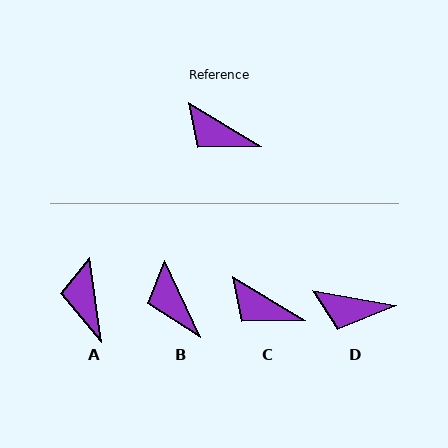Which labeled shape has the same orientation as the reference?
C.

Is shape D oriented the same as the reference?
No, it is off by about 21 degrees.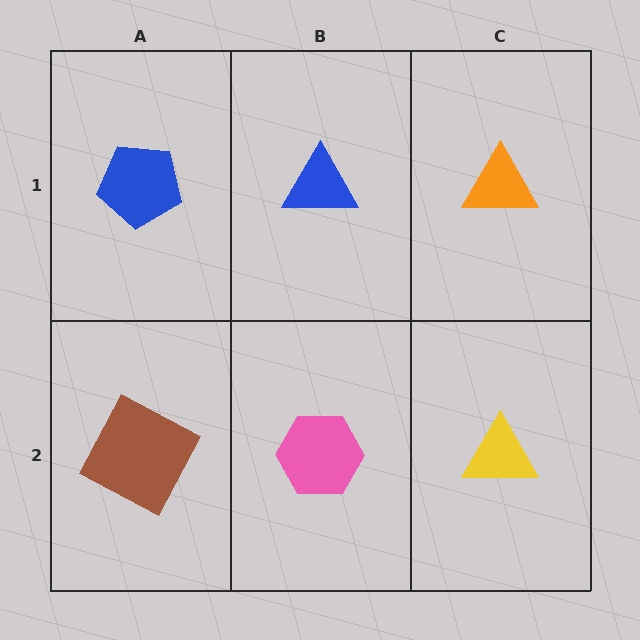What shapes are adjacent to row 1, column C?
A yellow triangle (row 2, column C), a blue triangle (row 1, column B).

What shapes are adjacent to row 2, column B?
A blue triangle (row 1, column B), a brown square (row 2, column A), a yellow triangle (row 2, column C).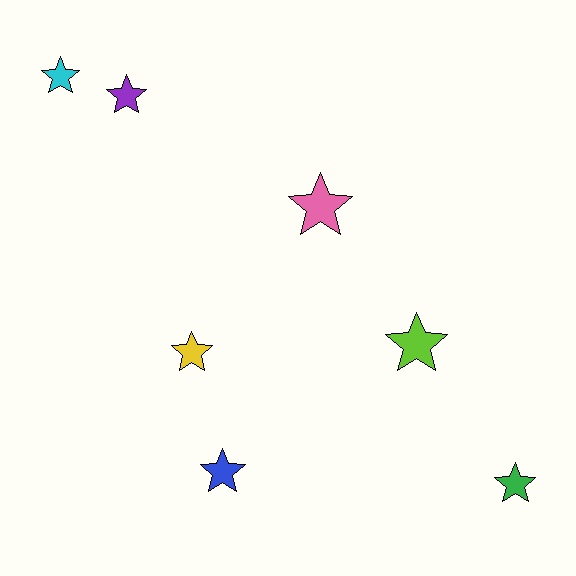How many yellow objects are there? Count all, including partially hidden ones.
There is 1 yellow object.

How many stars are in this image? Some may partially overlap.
There are 7 stars.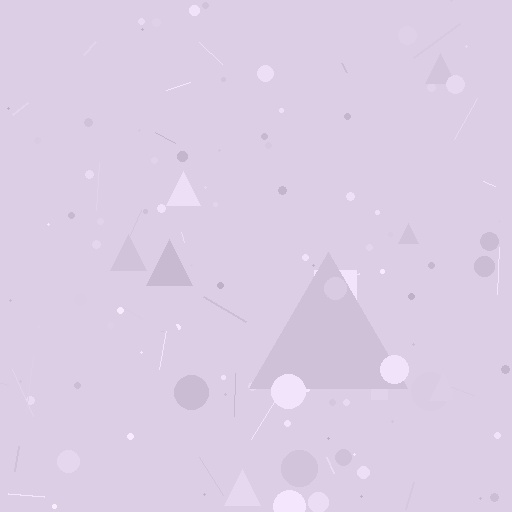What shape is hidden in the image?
A triangle is hidden in the image.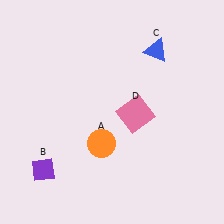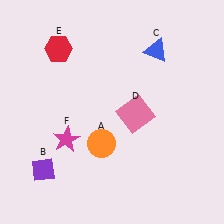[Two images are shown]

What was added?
A red hexagon (E), a magenta star (F) were added in Image 2.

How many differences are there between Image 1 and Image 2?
There are 2 differences between the two images.